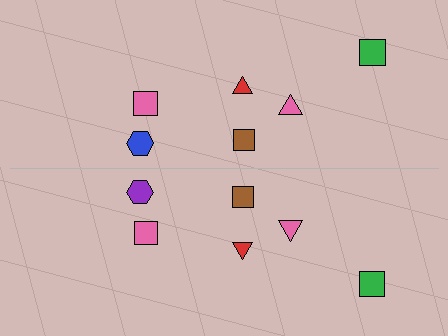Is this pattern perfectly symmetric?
No, the pattern is not perfectly symmetric. The purple hexagon on the bottom side breaks the symmetry — its mirror counterpart is blue.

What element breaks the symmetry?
The purple hexagon on the bottom side breaks the symmetry — its mirror counterpart is blue.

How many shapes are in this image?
There are 12 shapes in this image.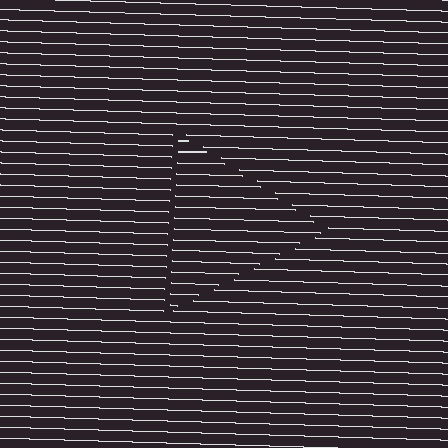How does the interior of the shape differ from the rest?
The interior of the shape contains the same grating, shifted by half a period — the contour is defined by the phase discontinuity where line-ends from the inner and outer gratings abut.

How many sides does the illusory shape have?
3 sides — the line-ends trace a triangle.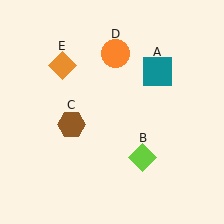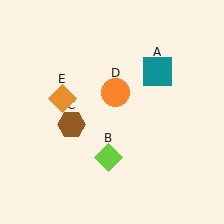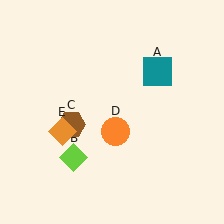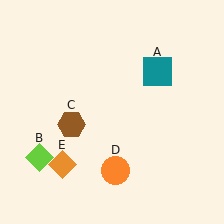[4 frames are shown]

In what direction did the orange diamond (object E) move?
The orange diamond (object E) moved down.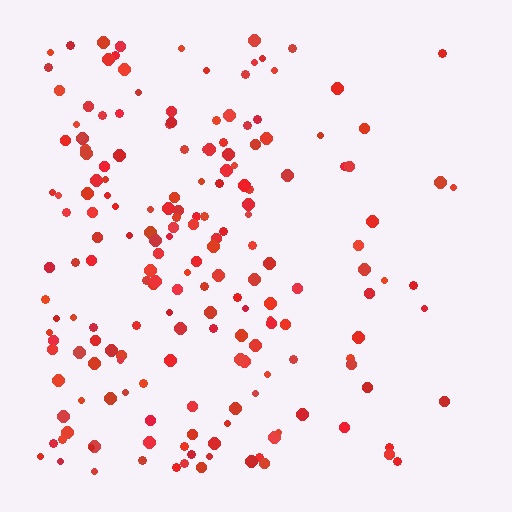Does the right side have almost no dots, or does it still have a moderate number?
Still a moderate number, just noticeably fewer than the left.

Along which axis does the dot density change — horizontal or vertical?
Horizontal.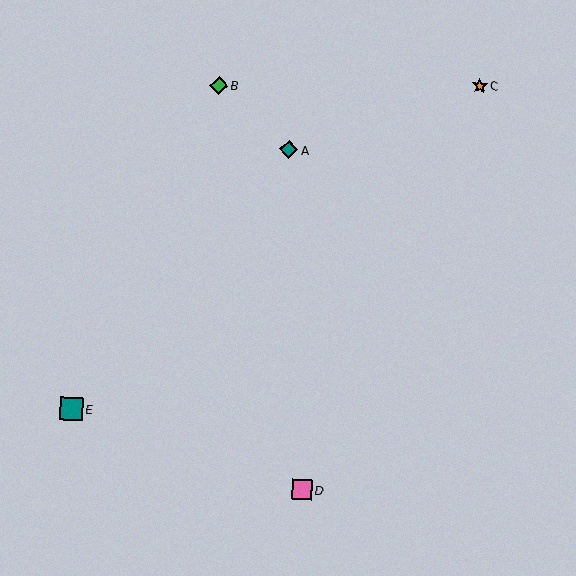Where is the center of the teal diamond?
The center of the teal diamond is at (289, 149).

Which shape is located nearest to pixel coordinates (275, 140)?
The teal diamond (labeled A) at (289, 149) is nearest to that location.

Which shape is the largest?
The teal square (labeled E) is the largest.